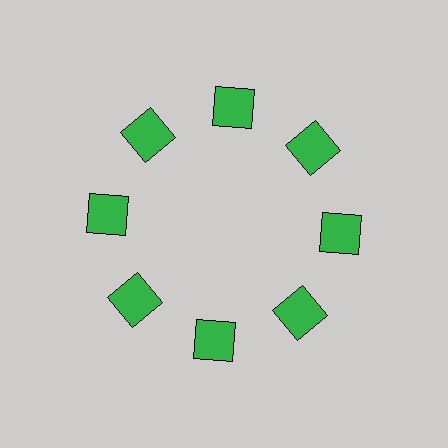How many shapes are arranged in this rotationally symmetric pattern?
There are 8 shapes, arranged in 8 groups of 1.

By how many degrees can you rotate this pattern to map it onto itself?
The pattern maps onto itself every 45 degrees of rotation.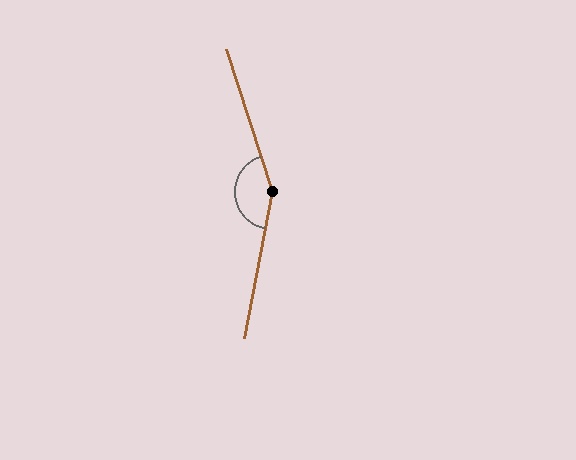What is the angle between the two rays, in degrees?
Approximately 152 degrees.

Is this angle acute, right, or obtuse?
It is obtuse.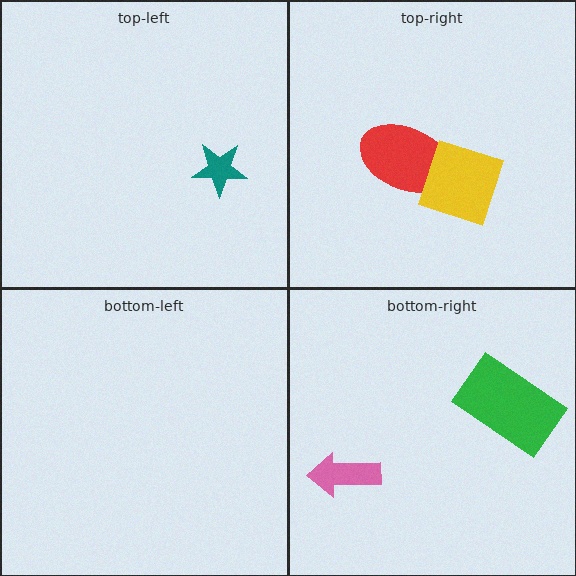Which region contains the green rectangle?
The bottom-right region.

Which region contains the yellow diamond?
The top-right region.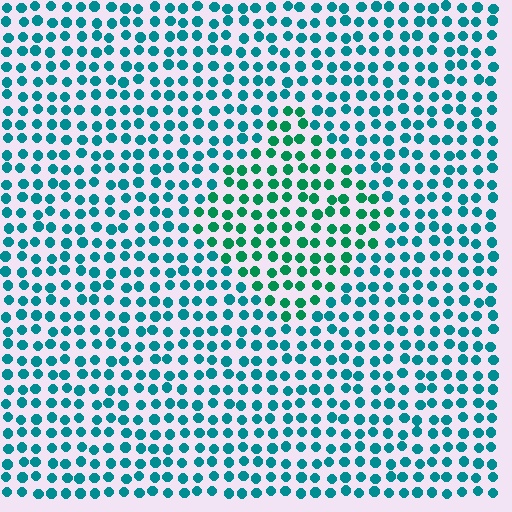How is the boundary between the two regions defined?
The boundary is defined purely by a slight shift in hue (about 30 degrees). Spacing, size, and orientation are identical on both sides.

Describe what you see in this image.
The image is filled with small teal elements in a uniform arrangement. A diamond-shaped region is visible where the elements are tinted to a slightly different hue, forming a subtle color boundary.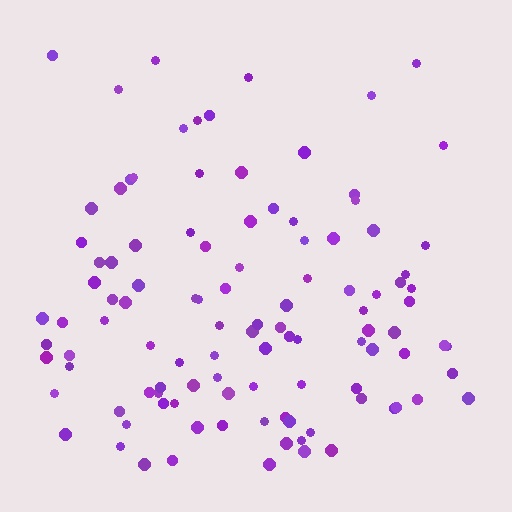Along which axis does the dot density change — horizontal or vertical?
Vertical.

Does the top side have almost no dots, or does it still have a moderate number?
Still a moderate number, just noticeably fewer than the bottom.